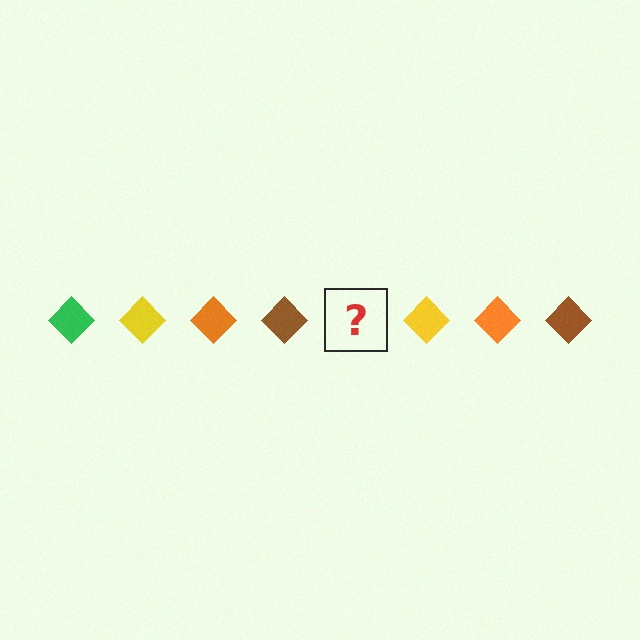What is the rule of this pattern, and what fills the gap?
The rule is that the pattern cycles through green, yellow, orange, brown diamonds. The gap should be filled with a green diamond.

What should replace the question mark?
The question mark should be replaced with a green diamond.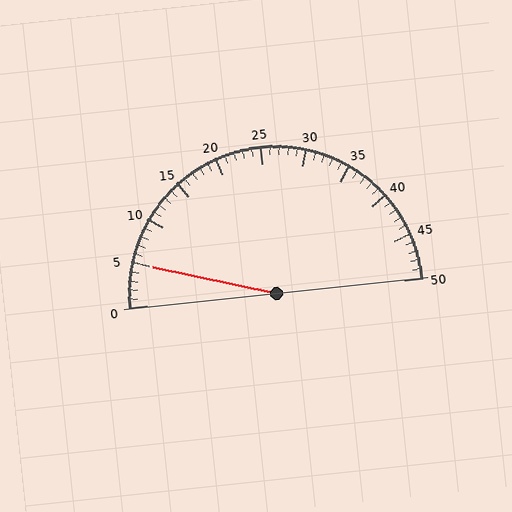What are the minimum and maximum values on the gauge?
The gauge ranges from 0 to 50.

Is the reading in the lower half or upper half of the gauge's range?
The reading is in the lower half of the range (0 to 50).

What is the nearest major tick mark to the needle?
The nearest major tick mark is 5.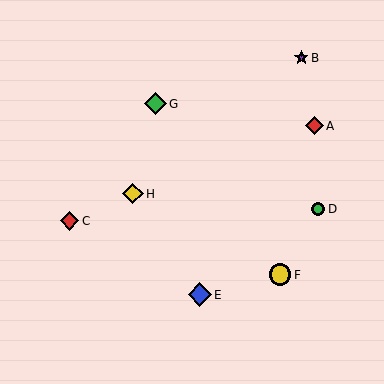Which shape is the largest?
The blue diamond (labeled E) is the largest.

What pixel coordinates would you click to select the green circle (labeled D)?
Click at (318, 209) to select the green circle D.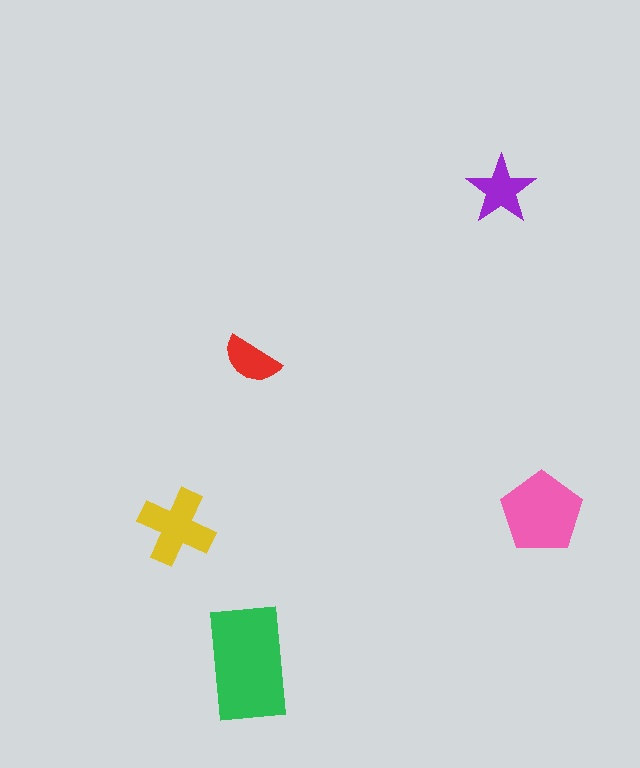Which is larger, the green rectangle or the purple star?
The green rectangle.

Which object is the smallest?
The red semicircle.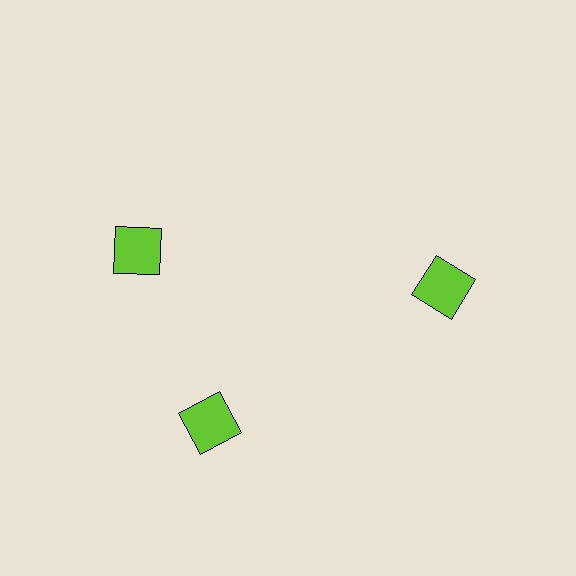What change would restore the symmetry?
The symmetry would be restored by rotating it back into even spacing with its neighbors so that all 3 squares sit at equal angles and equal distance from the center.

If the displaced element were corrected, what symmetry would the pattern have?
It would have 3-fold rotational symmetry — the pattern would map onto itself every 120 degrees.